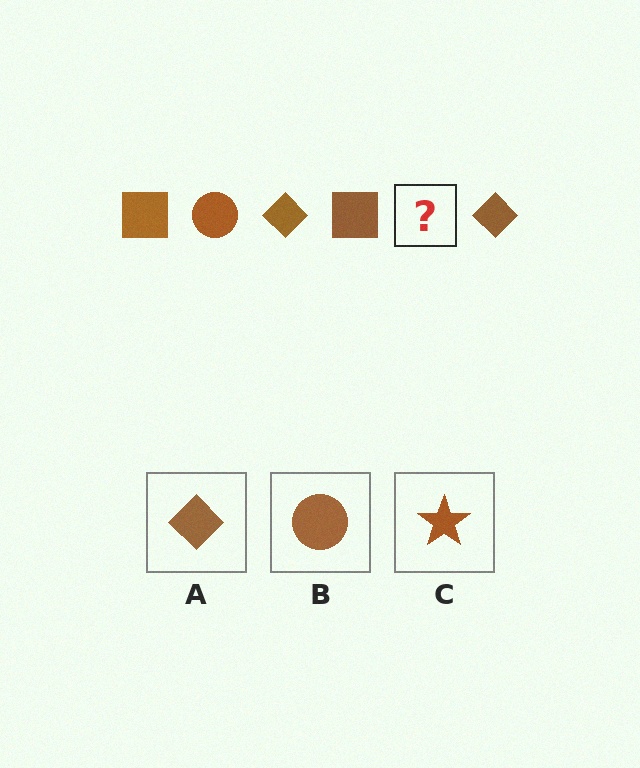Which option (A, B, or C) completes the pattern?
B.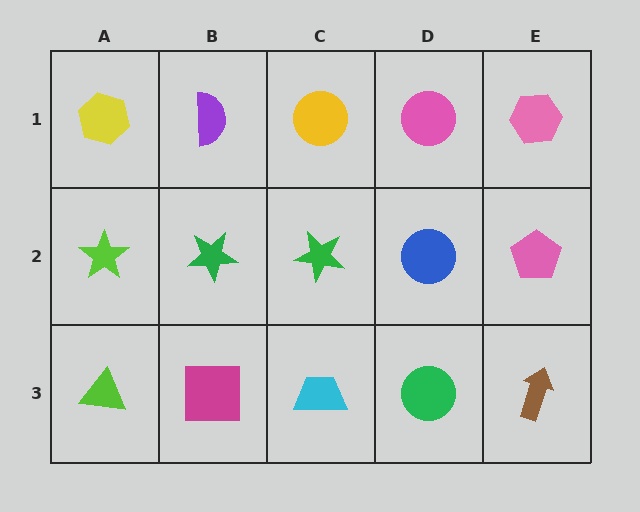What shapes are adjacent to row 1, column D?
A blue circle (row 2, column D), a yellow circle (row 1, column C), a pink hexagon (row 1, column E).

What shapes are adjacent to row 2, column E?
A pink hexagon (row 1, column E), a brown arrow (row 3, column E), a blue circle (row 2, column D).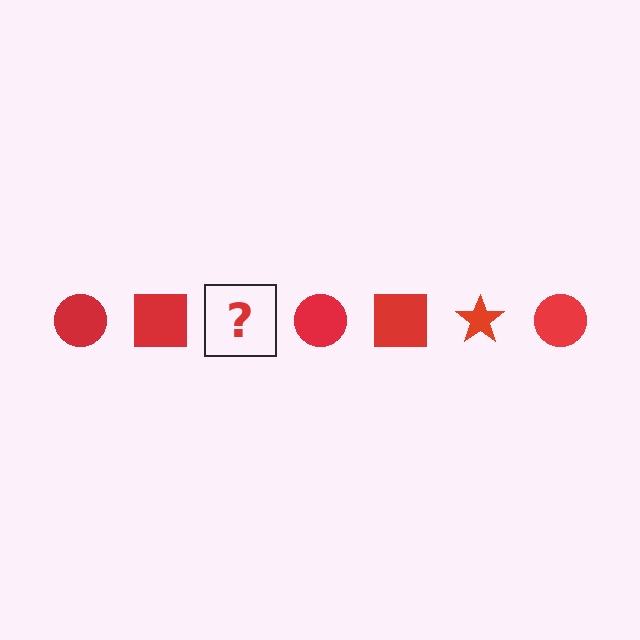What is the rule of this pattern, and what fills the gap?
The rule is that the pattern cycles through circle, square, star shapes in red. The gap should be filled with a red star.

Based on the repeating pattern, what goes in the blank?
The blank should be a red star.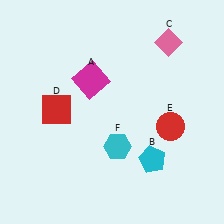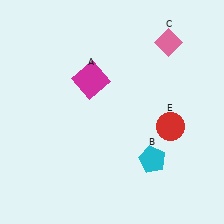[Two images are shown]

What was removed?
The red square (D), the cyan hexagon (F) were removed in Image 2.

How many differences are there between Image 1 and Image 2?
There are 2 differences between the two images.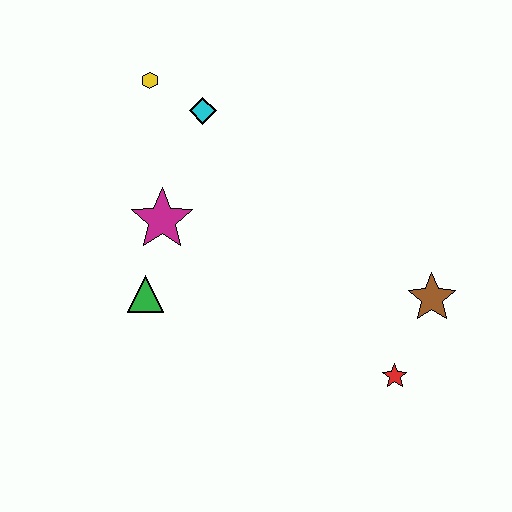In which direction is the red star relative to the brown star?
The red star is below the brown star.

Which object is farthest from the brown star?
The yellow hexagon is farthest from the brown star.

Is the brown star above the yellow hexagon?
No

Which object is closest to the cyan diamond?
The yellow hexagon is closest to the cyan diamond.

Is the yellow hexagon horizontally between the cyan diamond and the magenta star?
No